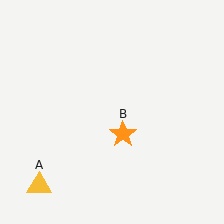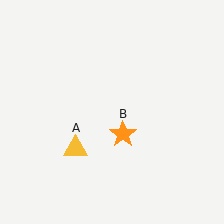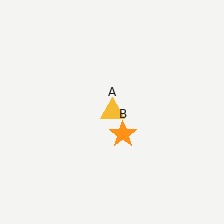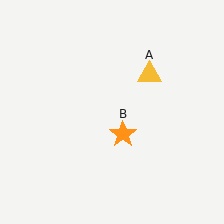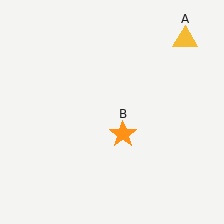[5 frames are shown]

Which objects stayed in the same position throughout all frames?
Orange star (object B) remained stationary.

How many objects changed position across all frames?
1 object changed position: yellow triangle (object A).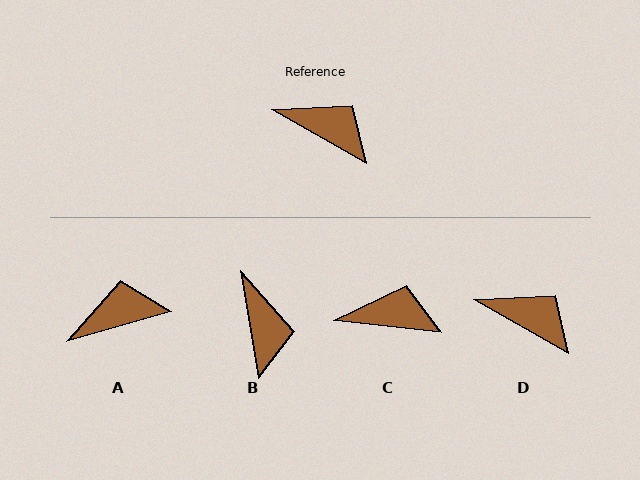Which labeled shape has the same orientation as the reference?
D.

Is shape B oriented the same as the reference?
No, it is off by about 51 degrees.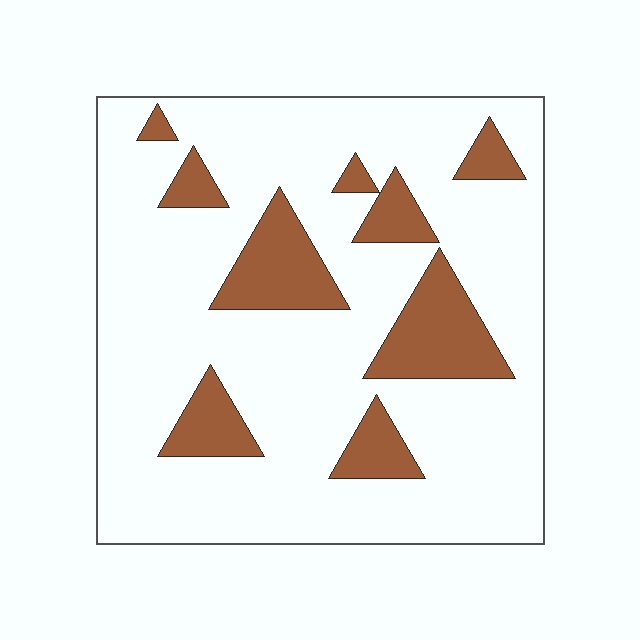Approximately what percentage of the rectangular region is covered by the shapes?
Approximately 20%.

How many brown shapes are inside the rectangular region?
9.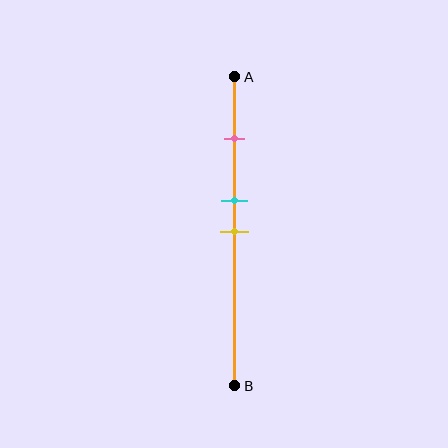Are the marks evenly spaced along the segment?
No, the marks are not evenly spaced.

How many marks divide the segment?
There are 3 marks dividing the segment.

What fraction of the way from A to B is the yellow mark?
The yellow mark is approximately 50% (0.5) of the way from A to B.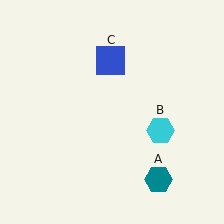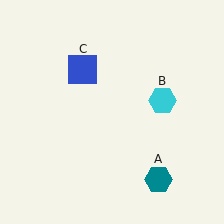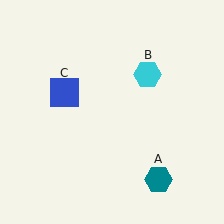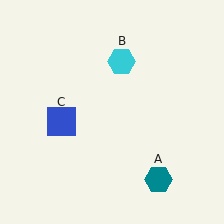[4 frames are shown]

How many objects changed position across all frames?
2 objects changed position: cyan hexagon (object B), blue square (object C).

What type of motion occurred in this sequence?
The cyan hexagon (object B), blue square (object C) rotated counterclockwise around the center of the scene.